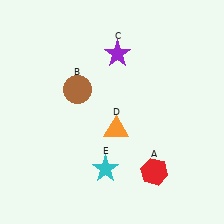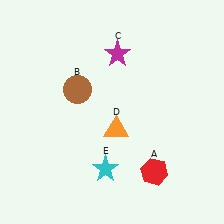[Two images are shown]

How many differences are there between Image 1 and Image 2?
There is 1 difference between the two images.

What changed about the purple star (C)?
In Image 1, C is purple. In Image 2, it changed to magenta.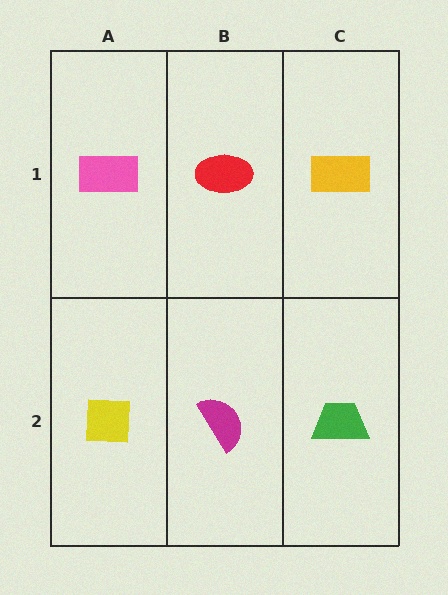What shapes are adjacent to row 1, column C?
A green trapezoid (row 2, column C), a red ellipse (row 1, column B).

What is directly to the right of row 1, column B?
A yellow rectangle.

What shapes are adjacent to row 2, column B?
A red ellipse (row 1, column B), a yellow square (row 2, column A), a green trapezoid (row 2, column C).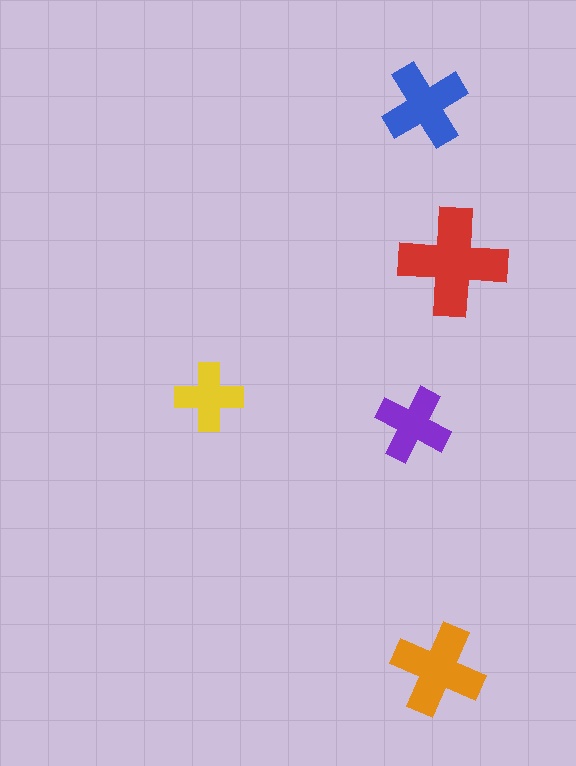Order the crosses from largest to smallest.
the red one, the orange one, the blue one, the purple one, the yellow one.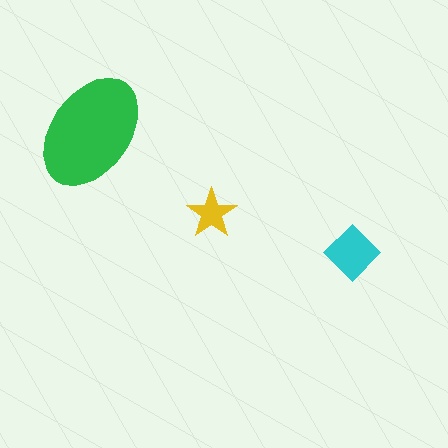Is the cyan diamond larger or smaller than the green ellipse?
Smaller.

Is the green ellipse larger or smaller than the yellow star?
Larger.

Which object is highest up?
The green ellipse is topmost.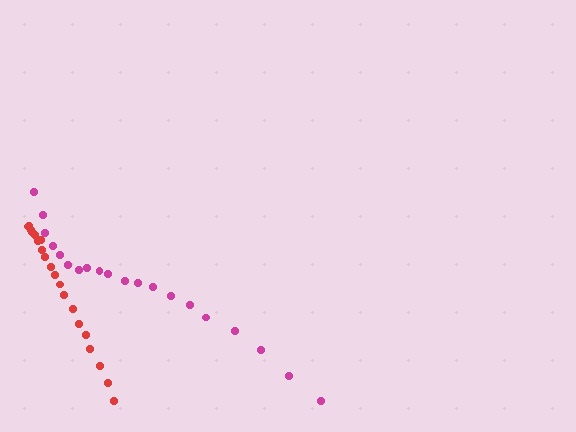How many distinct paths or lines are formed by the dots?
There are 2 distinct paths.